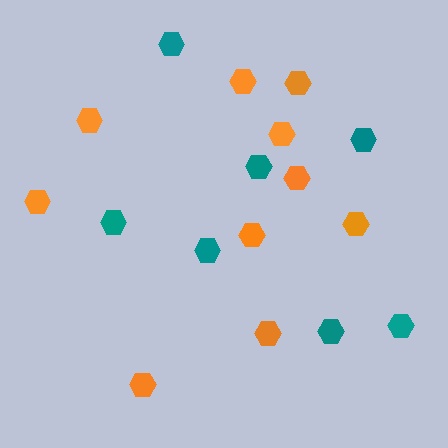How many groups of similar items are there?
There are 2 groups: one group of orange hexagons (10) and one group of teal hexagons (7).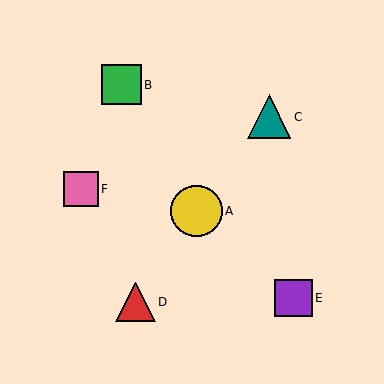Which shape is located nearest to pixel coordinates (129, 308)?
The red triangle (labeled D) at (135, 302) is nearest to that location.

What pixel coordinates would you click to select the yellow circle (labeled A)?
Click at (196, 211) to select the yellow circle A.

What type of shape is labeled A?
Shape A is a yellow circle.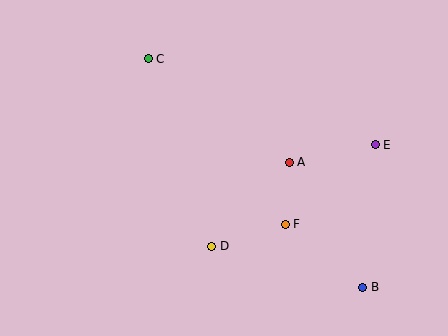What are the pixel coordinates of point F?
Point F is at (285, 224).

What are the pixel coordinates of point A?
Point A is at (289, 162).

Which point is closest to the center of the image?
Point A at (289, 162) is closest to the center.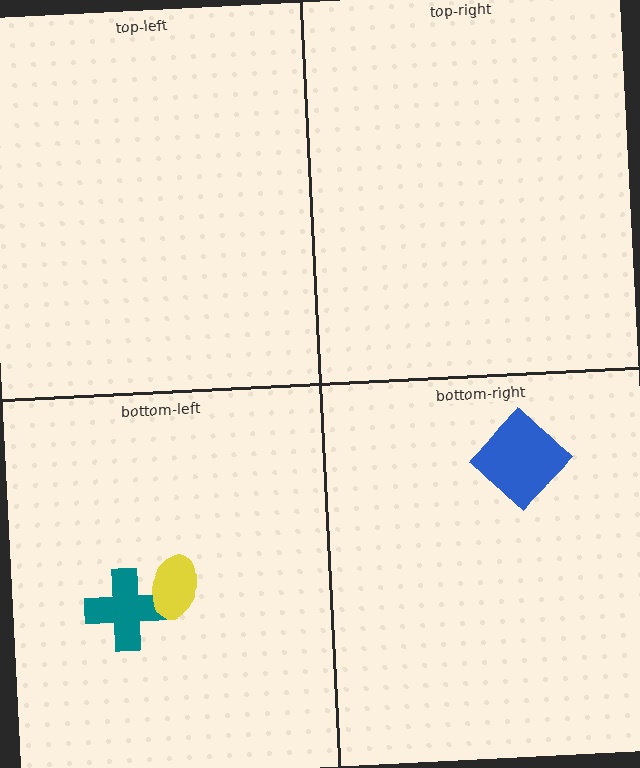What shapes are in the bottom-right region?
The blue diamond.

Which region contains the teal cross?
The bottom-left region.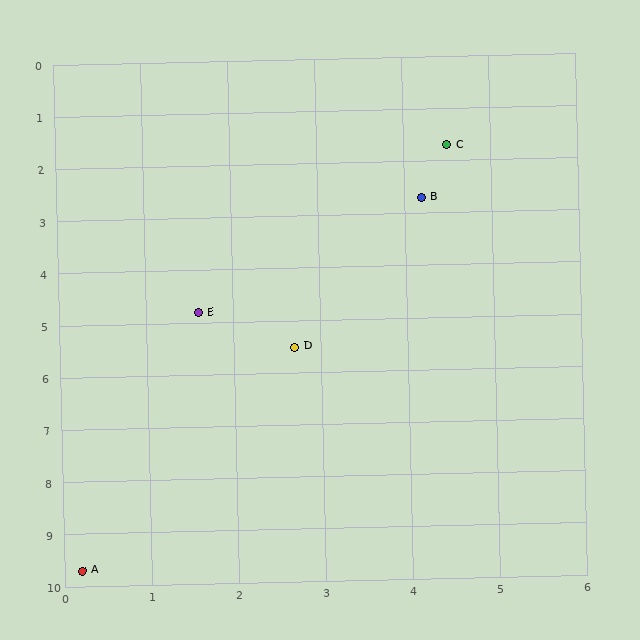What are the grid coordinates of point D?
Point D is at approximately (2.7, 5.5).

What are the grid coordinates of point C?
Point C is at approximately (4.5, 1.7).